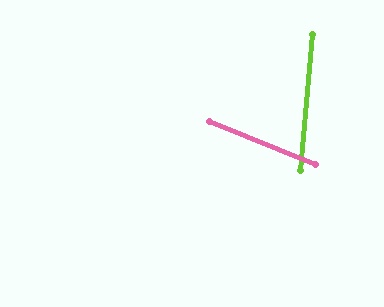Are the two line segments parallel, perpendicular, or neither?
Neither parallel nor perpendicular — they differ by about 73°.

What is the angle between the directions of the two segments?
Approximately 73 degrees.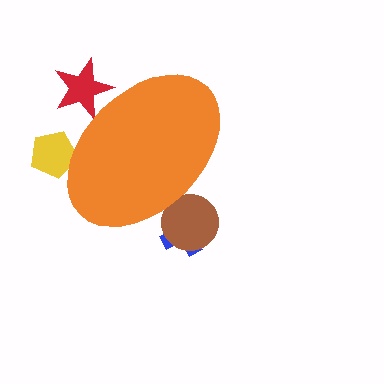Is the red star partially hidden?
Yes, the red star is partially hidden behind the orange ellipse.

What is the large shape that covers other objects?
An orange ellipse.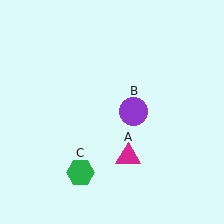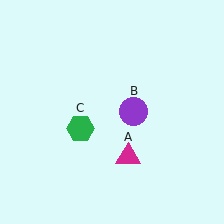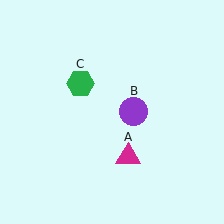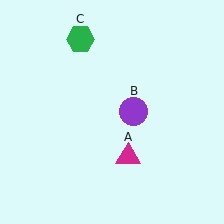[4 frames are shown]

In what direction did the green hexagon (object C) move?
The green hexagon (object C) moved up.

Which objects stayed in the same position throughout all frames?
Magenta triangle (object A) and purple circle (object B) remained stationary.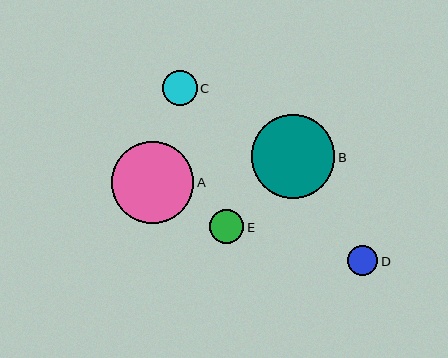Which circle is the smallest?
Circle D is the smallest with a size of approximately 30 pixels.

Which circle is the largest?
Circle B is the largest with a size of approximately 84 pixels.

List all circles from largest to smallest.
From largest to smallest: B, A, C, E, D.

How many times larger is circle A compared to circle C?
Circle A is approximately 2.4 times the size of circle C.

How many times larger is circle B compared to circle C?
Circle B is approximately 2.4 times the size of circle C.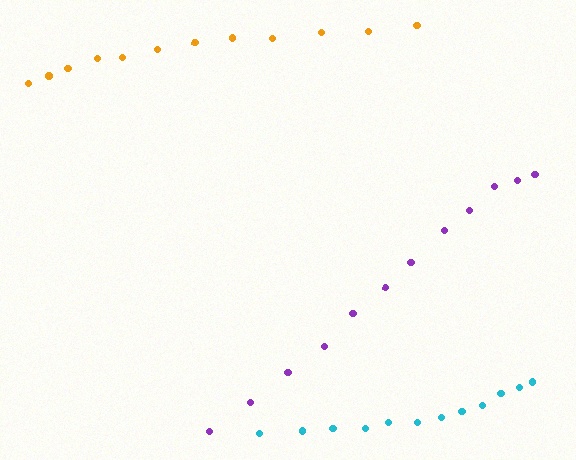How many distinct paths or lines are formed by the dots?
There are 3 distinct paths.